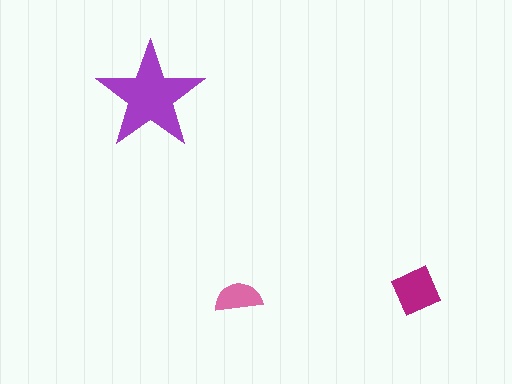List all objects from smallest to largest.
The pink semicircle, the magenta diamond, the purple star.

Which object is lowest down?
The pink semicircle is bottommost.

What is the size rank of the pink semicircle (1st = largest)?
3rd.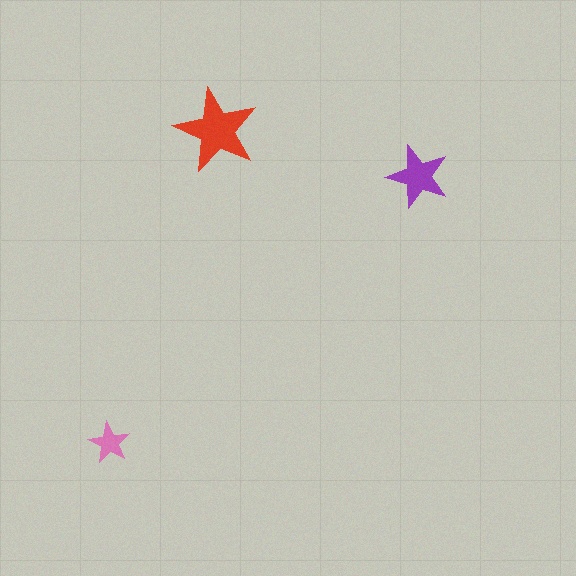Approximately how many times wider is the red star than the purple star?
About 1.5 times wider.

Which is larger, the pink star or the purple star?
The purple one.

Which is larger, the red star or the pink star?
The red one.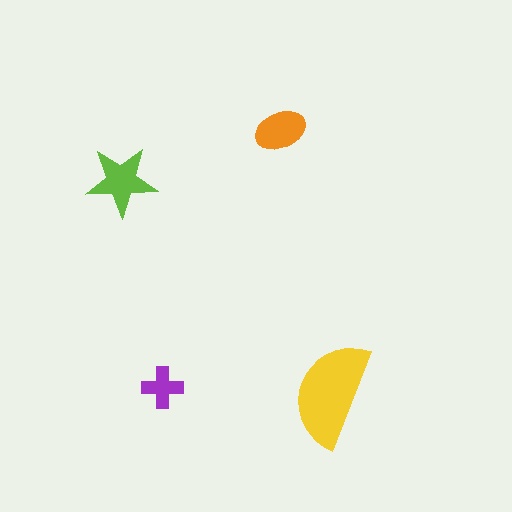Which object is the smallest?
The purple cross.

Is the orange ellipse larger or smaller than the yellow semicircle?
Smaller.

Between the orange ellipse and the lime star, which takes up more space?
The lime star.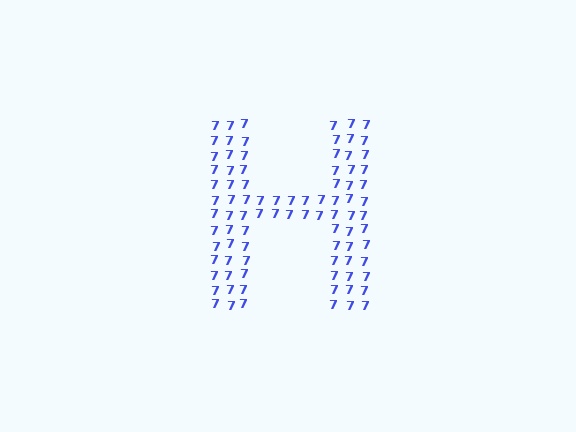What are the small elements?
The small elements are digit 7's.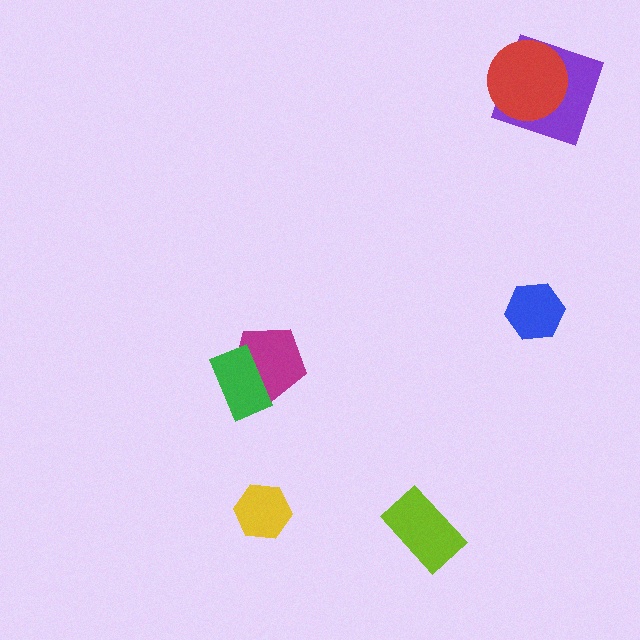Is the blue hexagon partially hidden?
No, no other shape covers it.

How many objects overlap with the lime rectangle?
0 objects overlap with the lime rectangle.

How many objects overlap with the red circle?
1 object overlaps with the red circle.